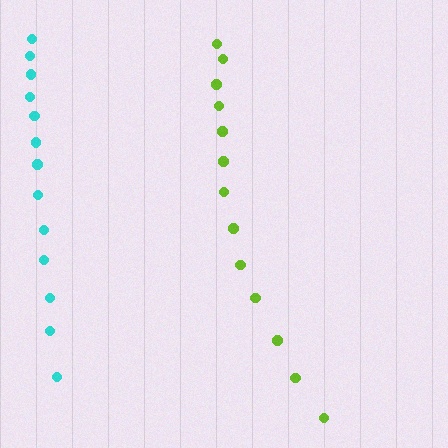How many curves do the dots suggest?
There are 2 distinct paths.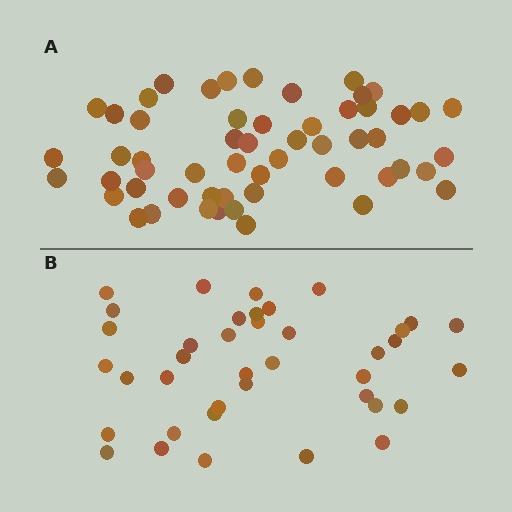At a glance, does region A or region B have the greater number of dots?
Region A (the top region) has more dots.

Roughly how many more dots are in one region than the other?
Region A has approximately 15 more dots than region B.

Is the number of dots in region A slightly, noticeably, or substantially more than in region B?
Region A has noticeably more, but not dramatically so. The ratio is roughly 1.4 to 1.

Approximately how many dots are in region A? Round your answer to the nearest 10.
About 60 dots. (The exact count is 55, which rounds to 60.)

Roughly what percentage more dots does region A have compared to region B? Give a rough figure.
About 40% more.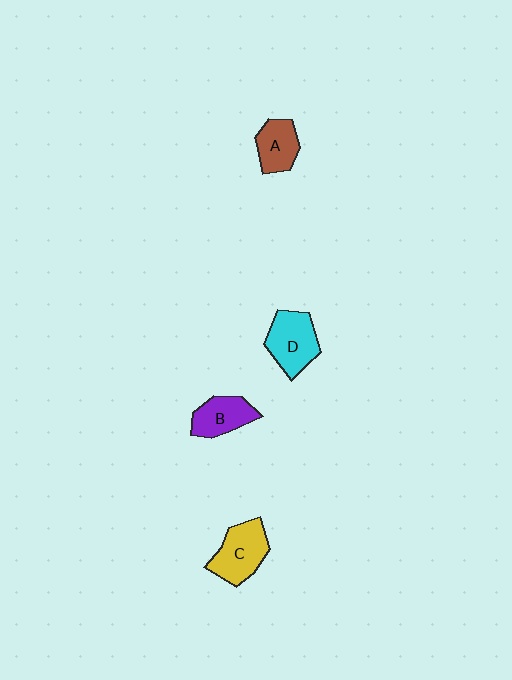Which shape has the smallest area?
Shape A (brown).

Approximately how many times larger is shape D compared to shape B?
Approximately 1.3 times.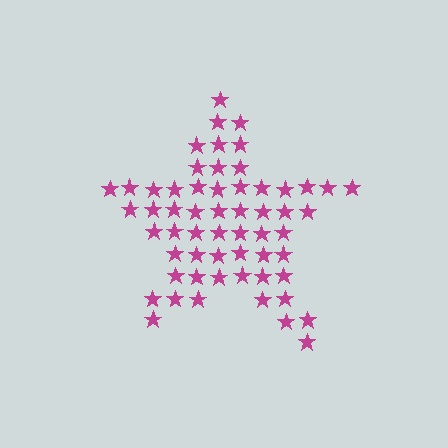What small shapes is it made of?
It is made of small stars.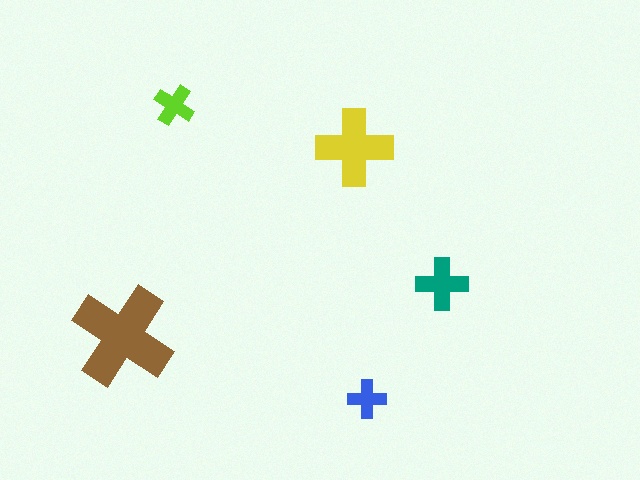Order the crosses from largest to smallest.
the brown one, the yellow one, the teal one, the lime one, the blue one.